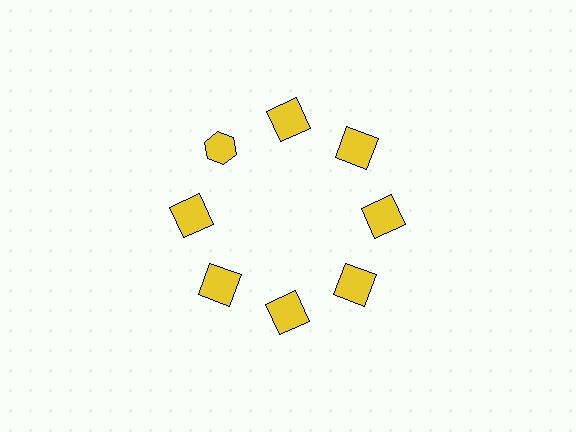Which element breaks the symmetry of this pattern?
The yellow hexagon at roughly the 10 o'clock position breaks the symmetry. All other shapes are yellow squares.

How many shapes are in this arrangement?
There are 8 shapes arranged in a ring pattern.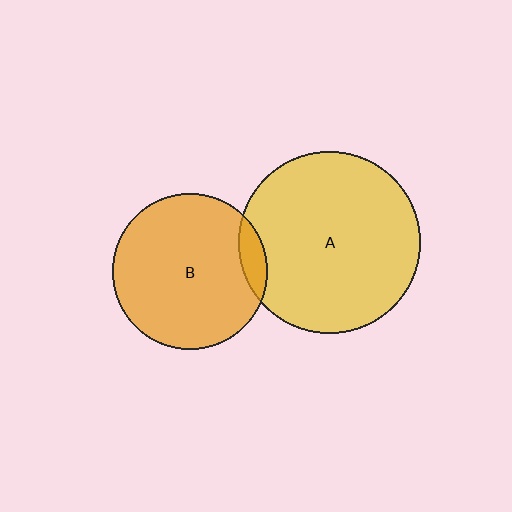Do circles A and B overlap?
Yes.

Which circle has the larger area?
Circle A (yellow).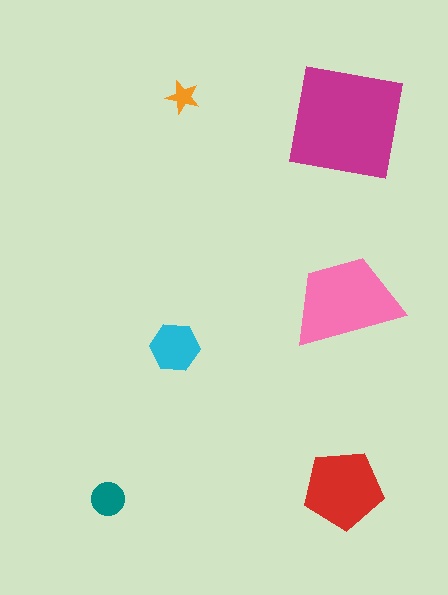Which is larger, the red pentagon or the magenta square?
The magenta square.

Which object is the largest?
The magenta square.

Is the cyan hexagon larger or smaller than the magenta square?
Smaller.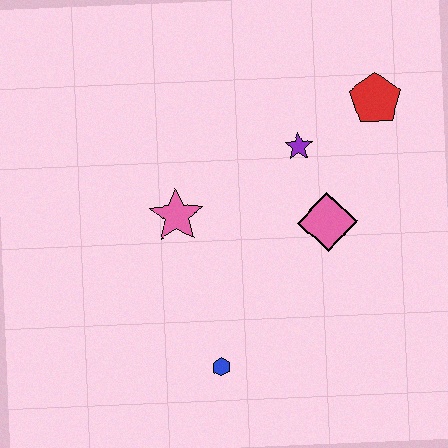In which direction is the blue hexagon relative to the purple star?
The blue hexagon is below the purple star.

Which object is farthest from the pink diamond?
The blue hexagon is farthest from the pink diamond.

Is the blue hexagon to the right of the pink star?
Yes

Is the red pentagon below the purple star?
No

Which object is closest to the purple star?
The pink diamond is closest to the purple star.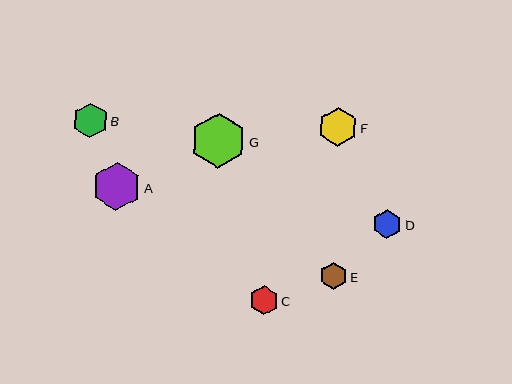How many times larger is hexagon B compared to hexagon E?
Hexagon B is approximately 1.3 times the size of hexagon E.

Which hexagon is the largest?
Hexagon G is the largest with a size of approximately 55 pixels.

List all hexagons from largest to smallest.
From largest to smallest: G, A, F, B, D, C, E.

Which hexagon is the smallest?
Hexagon E is the smallest with a size of approximately 28 pixels.